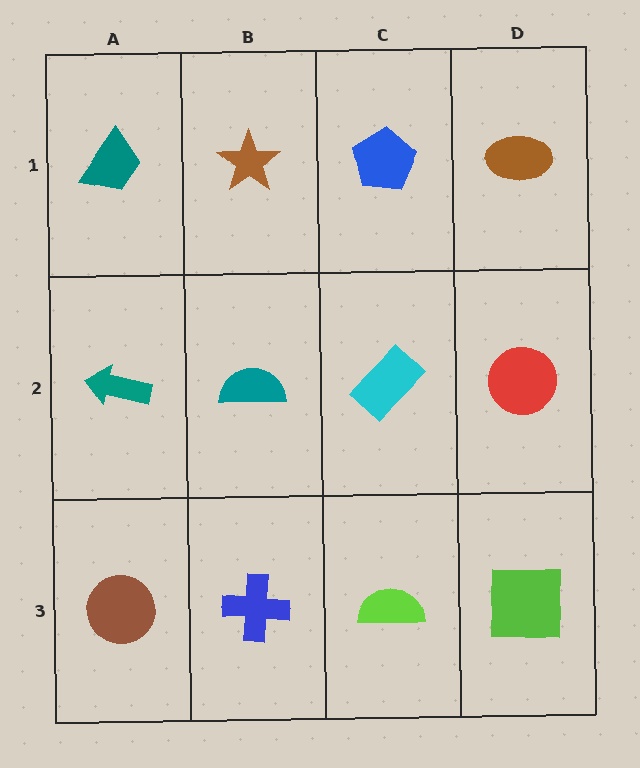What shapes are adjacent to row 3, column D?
A red circle (row 2, column D), a lime semicircle (row 3, column C).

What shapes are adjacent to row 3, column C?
A cyan rectangle (row 2, column C), a blue cross (row 3, column B), a lime square (row 3, column D).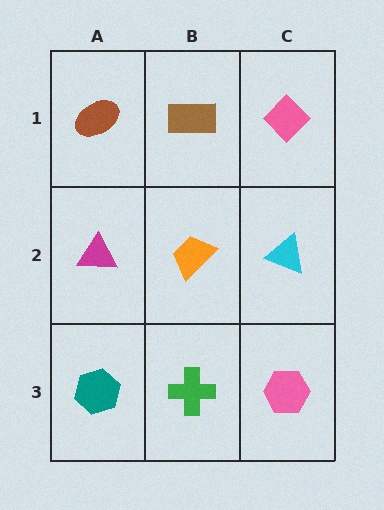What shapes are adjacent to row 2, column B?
A brown rectangle (row 1, column B), a green cross (row 3, column B), a magenta triangle (row 2, column A), a cyan triangle (row 2, column C).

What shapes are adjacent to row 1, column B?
An orange trapezoid (row 2, column B), a brown ellipse (row 1, column A), a pink diamond (row 1, column C).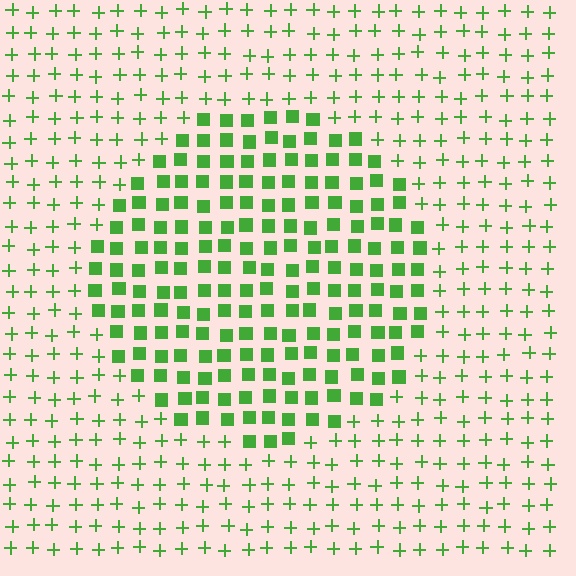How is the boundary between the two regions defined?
The boundary is defined by a change in element shape: squares inside vs. plus signs outside. All elements share the same color and spacing.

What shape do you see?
I see a circle.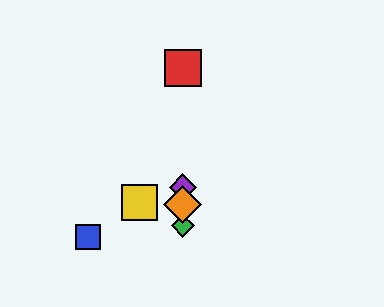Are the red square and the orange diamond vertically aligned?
Yes, both are at x≈183.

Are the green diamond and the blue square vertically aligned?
No, the green diamond is at x≈183 and the blue square is at x≈88.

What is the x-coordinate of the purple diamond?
The purple diamond is at x≈183.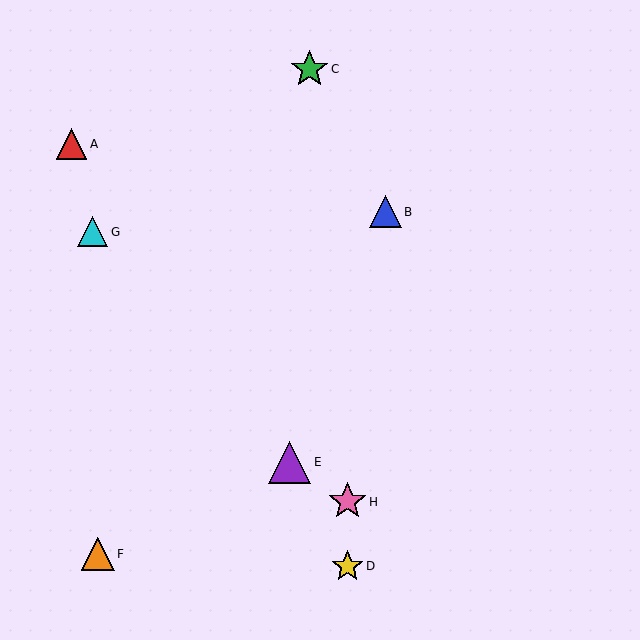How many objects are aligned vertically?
2 objects (D, H) are aligned vertically.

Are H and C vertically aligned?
No, H is at x≈347 and C is at x≈310.